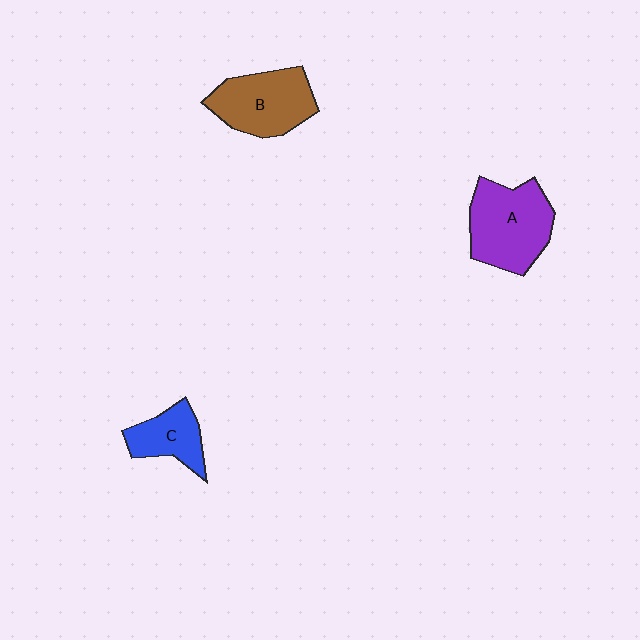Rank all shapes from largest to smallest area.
From largest to smallest: A (purple), B (brown), C (blue).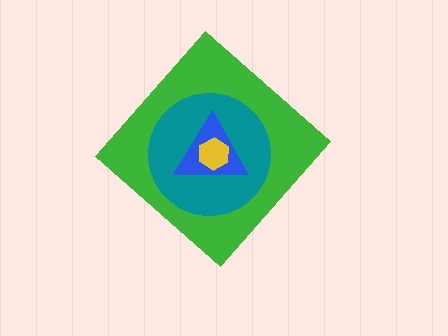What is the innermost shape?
The yellow hexagon.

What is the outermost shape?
The green diamond.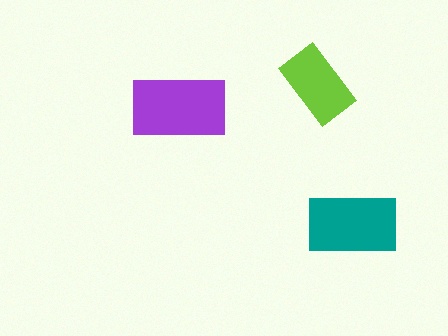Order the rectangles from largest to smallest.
the purple one, the teal one, the lime one.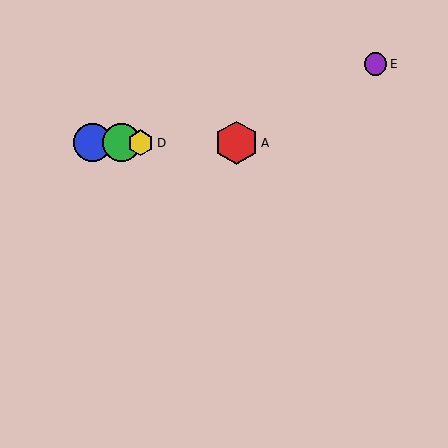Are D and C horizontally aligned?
Yes, both are at y≈143.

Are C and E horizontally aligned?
No, C is at y≈143 and E is at y≈64.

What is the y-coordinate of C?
Object C is at y≈143.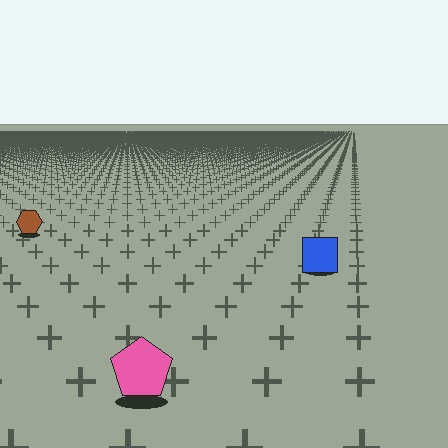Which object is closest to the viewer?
The pink pentagon is closest. The texture marks near it are larger and more spread out.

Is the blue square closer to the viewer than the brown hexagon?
Yes. The blue square is closer — you can tell from the texture gradient: the ground texture is coarser near it.